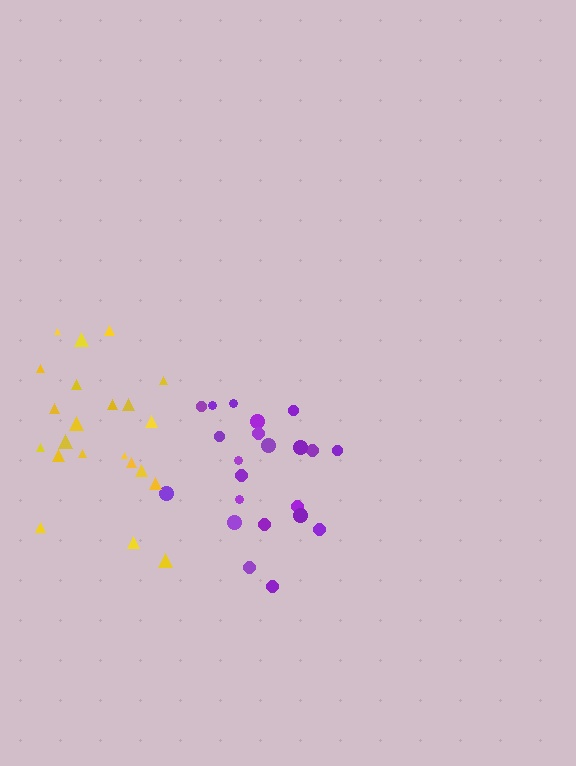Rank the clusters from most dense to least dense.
purple, yellow.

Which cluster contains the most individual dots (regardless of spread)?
Purple (22).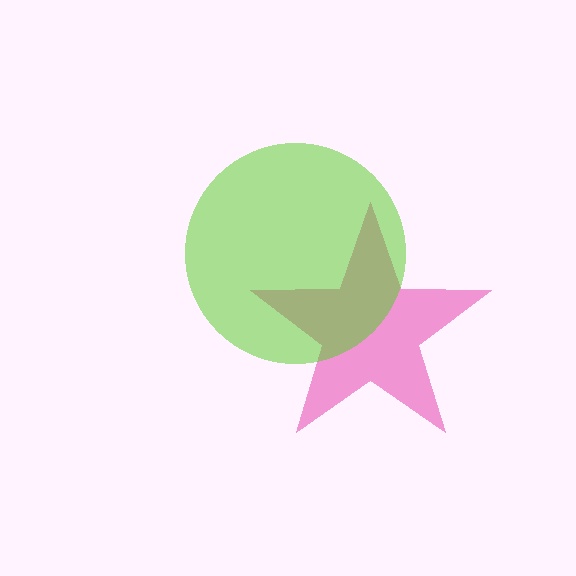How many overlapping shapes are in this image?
There are 2 overlapping shapes in the image.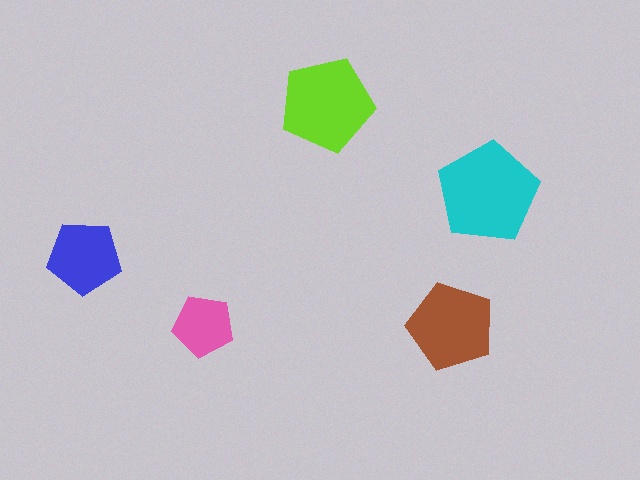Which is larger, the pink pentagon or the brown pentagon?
The brown one.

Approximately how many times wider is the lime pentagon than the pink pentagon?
About 1.5 times wider.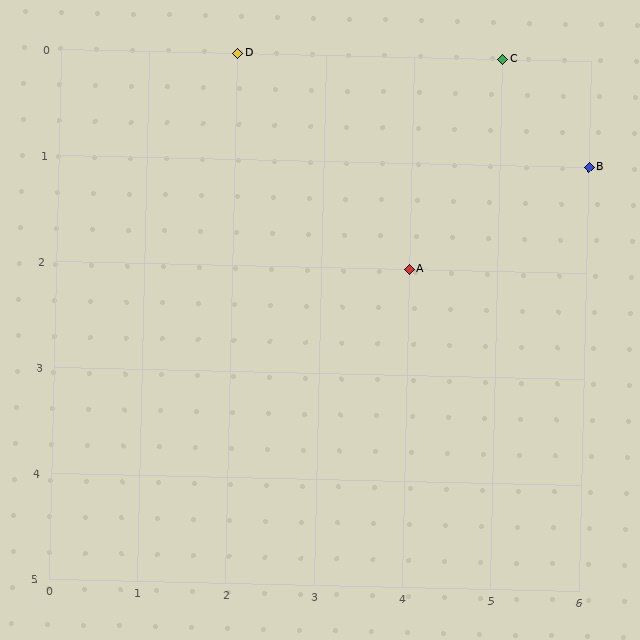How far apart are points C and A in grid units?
Points C and A are 1 column and 2 rows apart (about 2.2 grid units diagonally).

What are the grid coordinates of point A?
Point A is at grid coordinates (4, 2).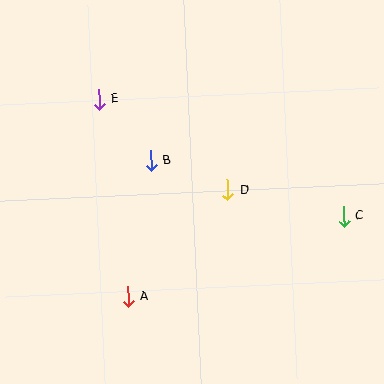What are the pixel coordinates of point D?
Point D is at (227, 190).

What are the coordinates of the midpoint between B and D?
The midpoint between B and D is at (189, 175).